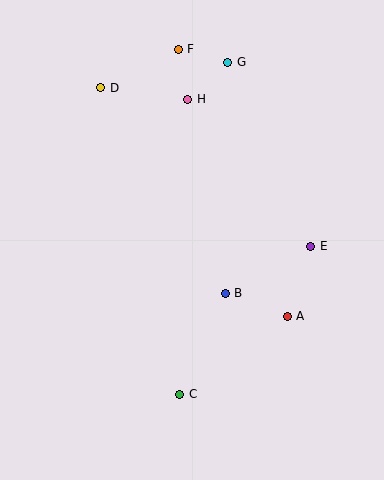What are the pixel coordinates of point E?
Point E is at (311, 247).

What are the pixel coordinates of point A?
Point A is at (287, 316).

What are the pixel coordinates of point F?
Point F is at (178, 49).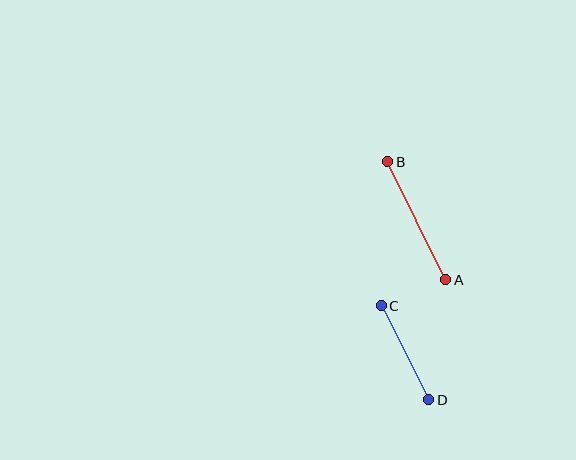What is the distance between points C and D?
The distance is approximately 105 pixels.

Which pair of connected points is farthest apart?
Points A and B are farthest apart.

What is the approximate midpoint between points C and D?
The midpoint is at approximately (405, 353) pixels.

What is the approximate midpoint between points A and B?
The midpoint is at approximately (417, 221) pixels.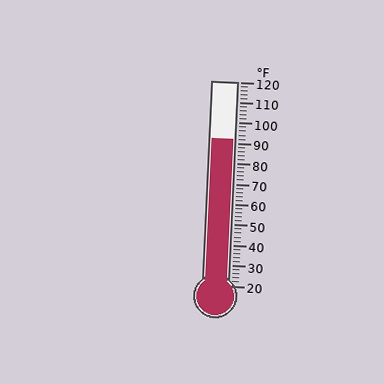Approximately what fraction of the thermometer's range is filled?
The thermometer is filled to approximately 70% of its range.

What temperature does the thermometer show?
The thermometer shows approximately 92°F.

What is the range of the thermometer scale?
The thermometer scale ranges from 20°F to 120°F.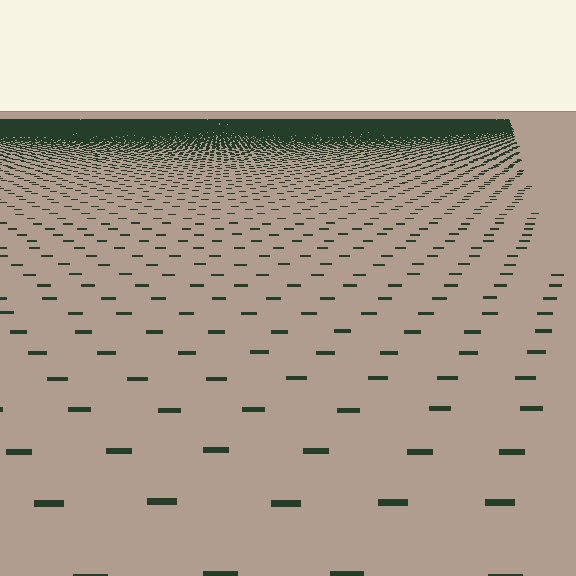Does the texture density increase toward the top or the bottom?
Density increases toward the top.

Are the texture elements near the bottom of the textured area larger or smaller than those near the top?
Larger. Near the bottom, elements are closer to the viewer and appear at a bigger on-screen size.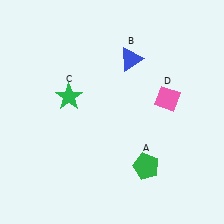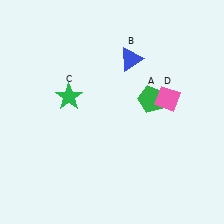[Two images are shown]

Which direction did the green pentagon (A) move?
The green pentagon (A) moved up.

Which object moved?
The green pentagon (A) moved up.